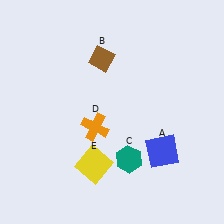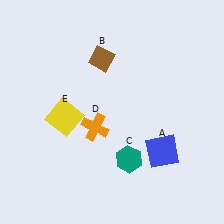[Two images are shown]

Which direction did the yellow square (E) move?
The yellow square (E) moved up.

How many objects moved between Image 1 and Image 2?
1 object moved between the two images.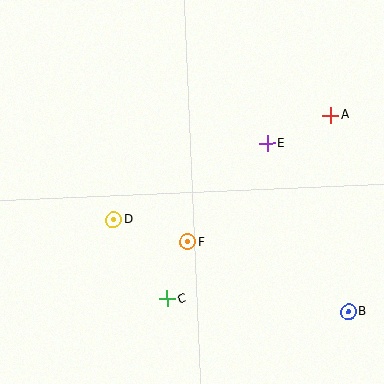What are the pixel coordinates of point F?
Point F is at (188, 242).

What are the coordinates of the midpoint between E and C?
The midpoint between E and C is at (217, 221).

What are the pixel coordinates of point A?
Point A is at (331, 115).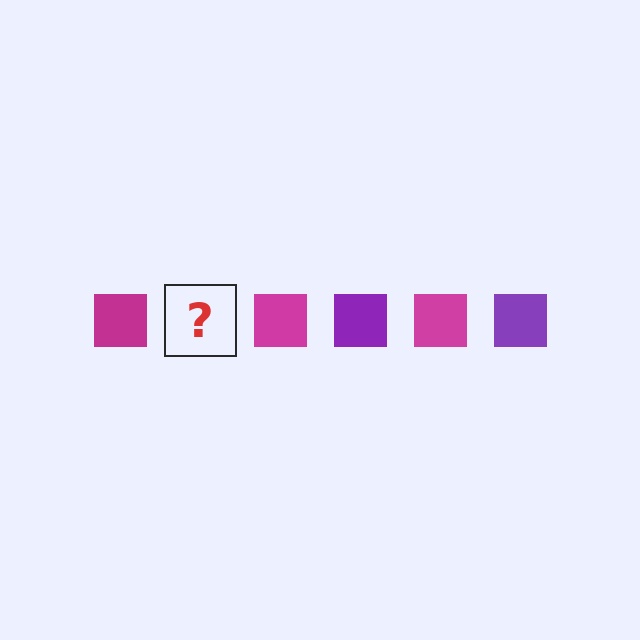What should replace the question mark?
The question mark should be replaced with a purple square.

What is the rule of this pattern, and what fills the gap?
The rule is that the pattern cycles through magenta, purple squares. The gap should be filled with a purple square.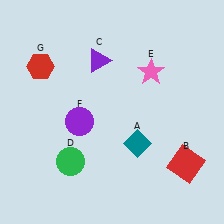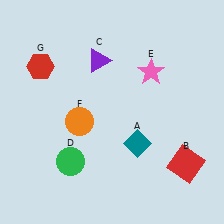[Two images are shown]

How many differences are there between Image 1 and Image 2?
There is 1 difference between the two images.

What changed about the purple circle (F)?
In Image 1, F is purple. In Image 2, it changed to orange.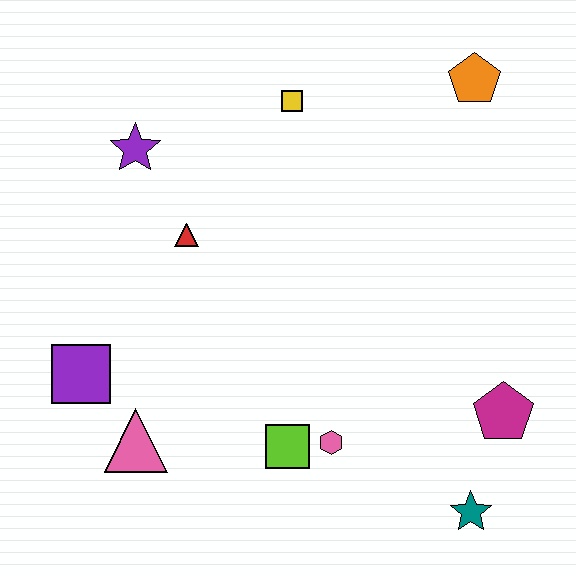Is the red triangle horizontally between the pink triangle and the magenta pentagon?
Yes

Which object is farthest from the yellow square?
The teal star is farthest from the yellow square.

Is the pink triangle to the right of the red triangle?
No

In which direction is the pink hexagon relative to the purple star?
The pink hexagon is below the purple star.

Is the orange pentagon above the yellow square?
Yes